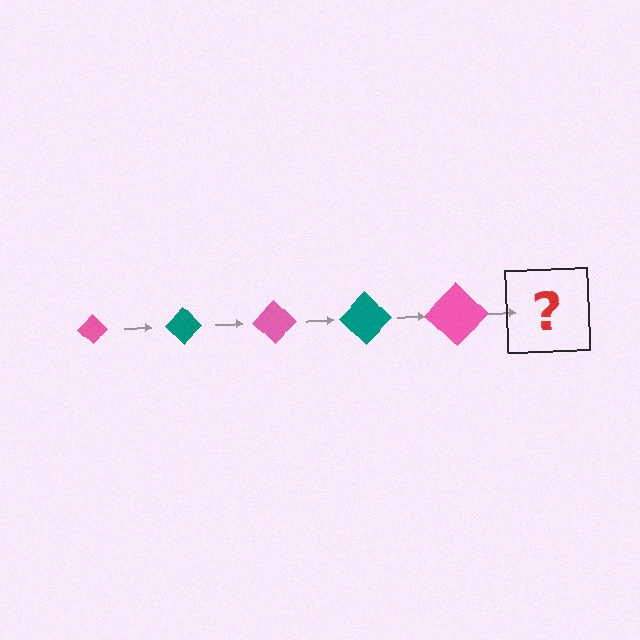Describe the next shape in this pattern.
It should be a teal diamond, larger than the previous one.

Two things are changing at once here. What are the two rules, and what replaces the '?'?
The two rules are that the diamond grows larger each step and the color cycles through pink and teal. The '?' should be a teal diamond, larger than the previous one.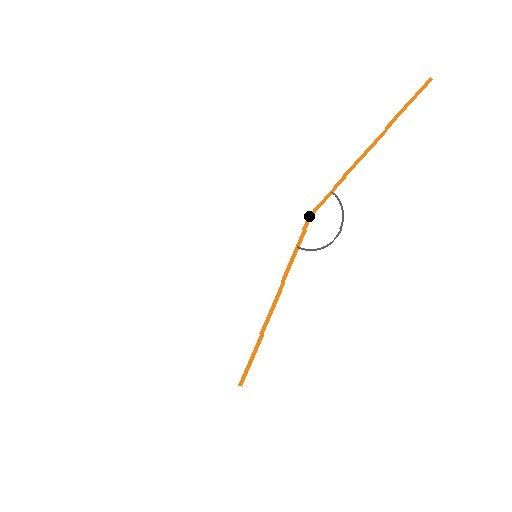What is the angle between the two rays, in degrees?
Approximately 161 degrees.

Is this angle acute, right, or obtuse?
It is obtuse.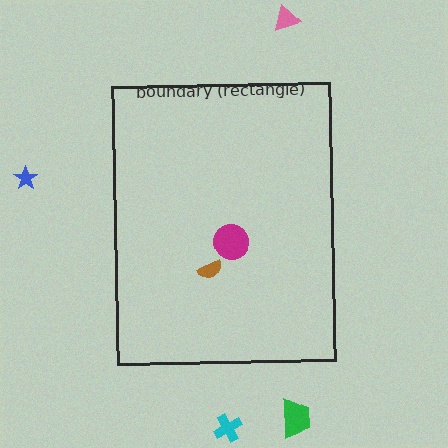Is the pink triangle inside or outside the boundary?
Outside.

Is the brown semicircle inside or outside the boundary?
Inside.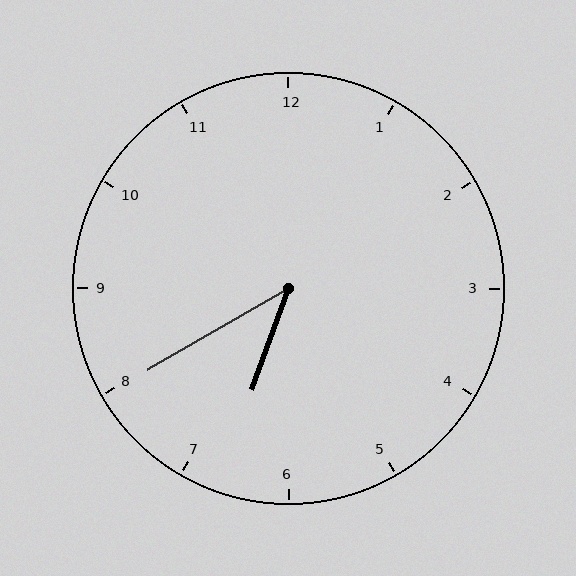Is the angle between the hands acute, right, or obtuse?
It is acute.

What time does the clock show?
6:40.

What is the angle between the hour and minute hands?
Approximately 40 degrees.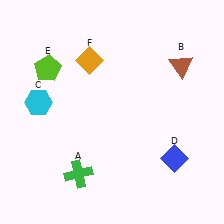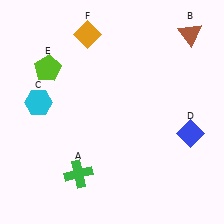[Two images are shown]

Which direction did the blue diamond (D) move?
The blue diamond (D) moved up.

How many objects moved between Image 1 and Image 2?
3 objects moved between the two images.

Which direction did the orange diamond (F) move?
The orange diamond (F) moved up.